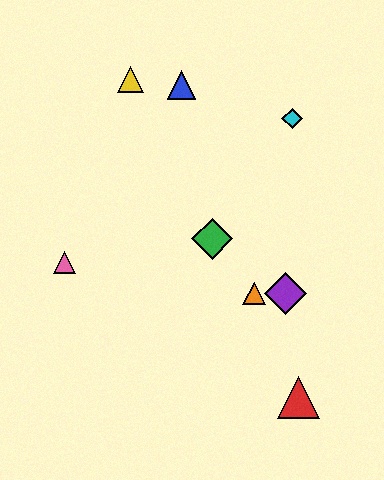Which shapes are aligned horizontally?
The purple diamond, the orange triangle are aligned horizontally.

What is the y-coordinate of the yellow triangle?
The yellow triangle is at y≈80.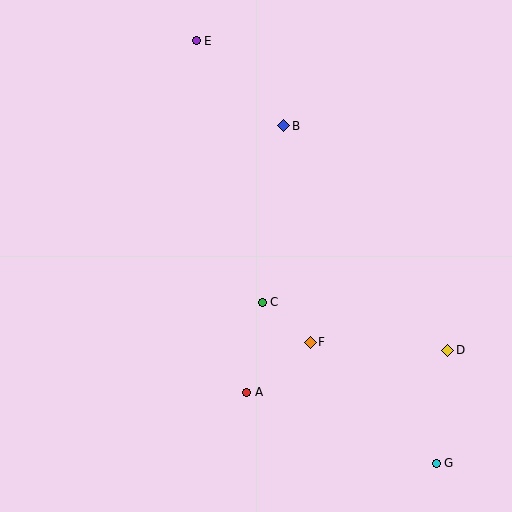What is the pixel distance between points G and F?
The distance between G and F is 175 pixels.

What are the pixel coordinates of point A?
Point A is at (247, 392).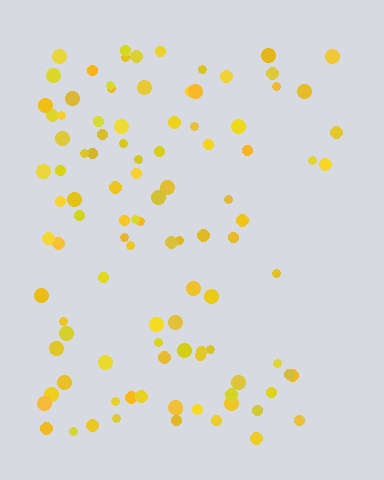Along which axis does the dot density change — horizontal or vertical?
Horizontal.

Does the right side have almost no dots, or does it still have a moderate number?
Still a moderate number, just noticeably fewer than the left.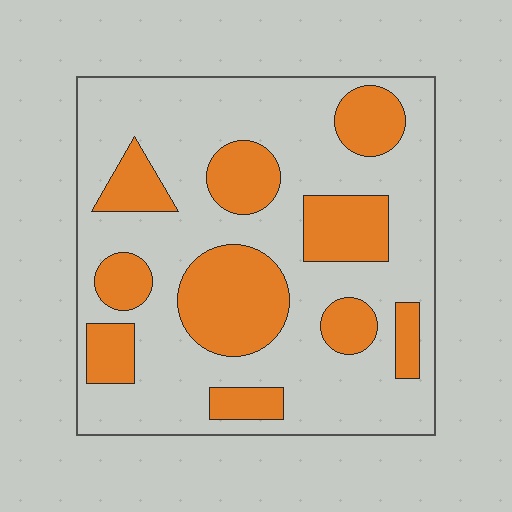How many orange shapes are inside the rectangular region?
10.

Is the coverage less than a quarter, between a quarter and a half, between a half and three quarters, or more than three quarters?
Between a quarter and a half.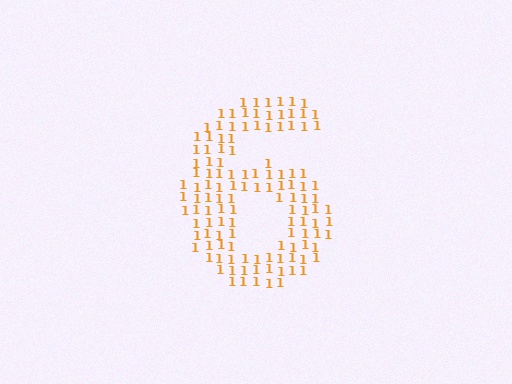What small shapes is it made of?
It is made of small digit 1's.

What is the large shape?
The large shape is the digit 6.